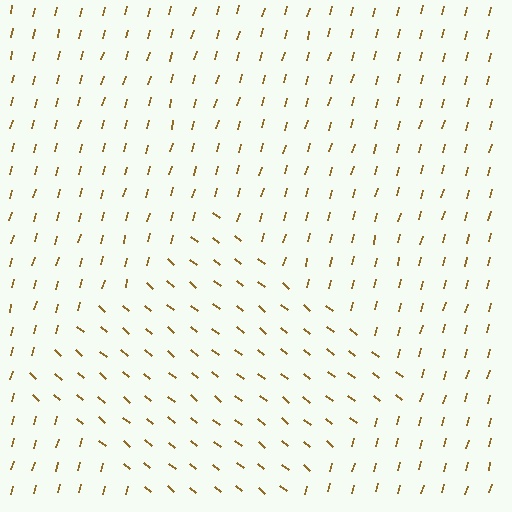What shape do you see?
I see a diamond.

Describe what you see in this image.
The image is filled with small brown line segments. A diamond region in the image has lines oriented differently from the surrounding lines, creating a visible texture boundary.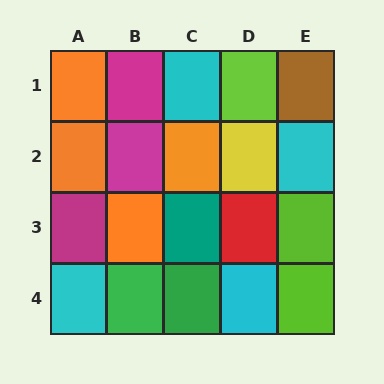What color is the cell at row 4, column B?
Green.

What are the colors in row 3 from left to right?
Magenta, orange, teal, red, lime.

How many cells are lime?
3 cells are lime.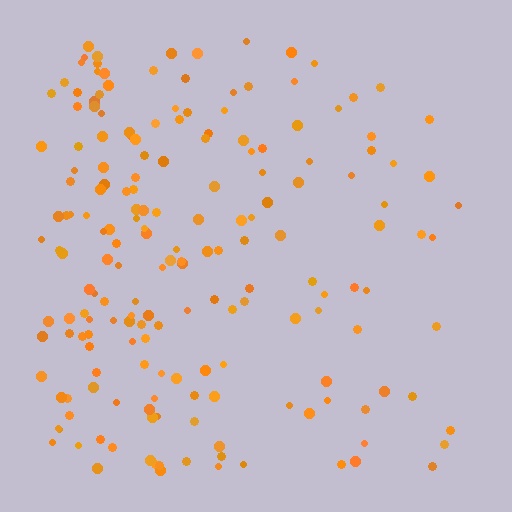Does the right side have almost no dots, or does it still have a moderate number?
Still a moderate number, just noticeably fewer than the left.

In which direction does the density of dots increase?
From right to left, with the left side densest.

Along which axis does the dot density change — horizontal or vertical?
Horizontal.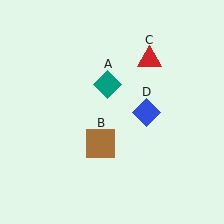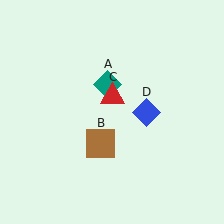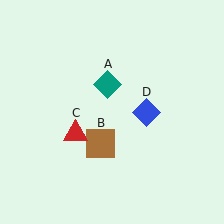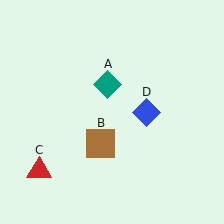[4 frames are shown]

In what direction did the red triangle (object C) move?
The red triangle (object C) moved down and to the left.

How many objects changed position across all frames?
1 object changed position: red triangle (object C).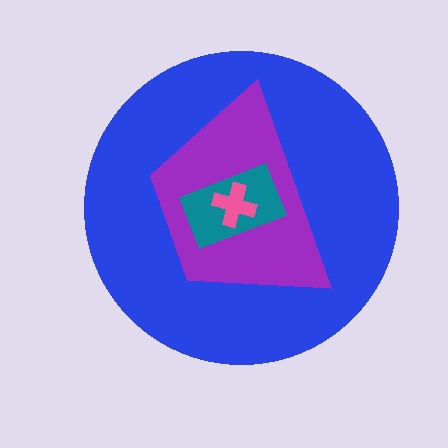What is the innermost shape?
The pink cross.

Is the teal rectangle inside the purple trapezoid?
Yes.